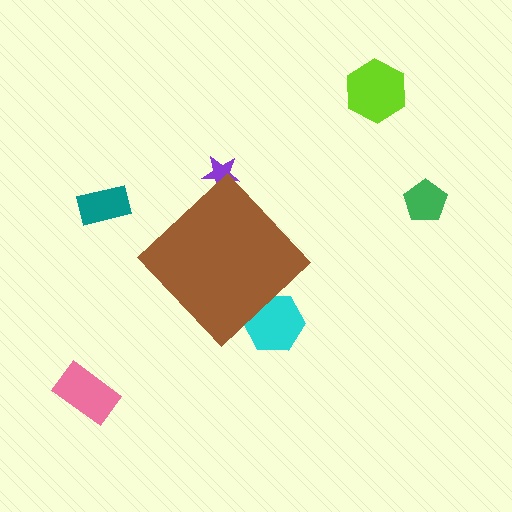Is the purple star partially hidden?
Yes, the purple star is partially hidden behind the brown diamond.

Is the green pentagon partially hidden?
No, the green pentagon is fully visible.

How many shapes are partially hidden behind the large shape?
2 shapes are partially hidden.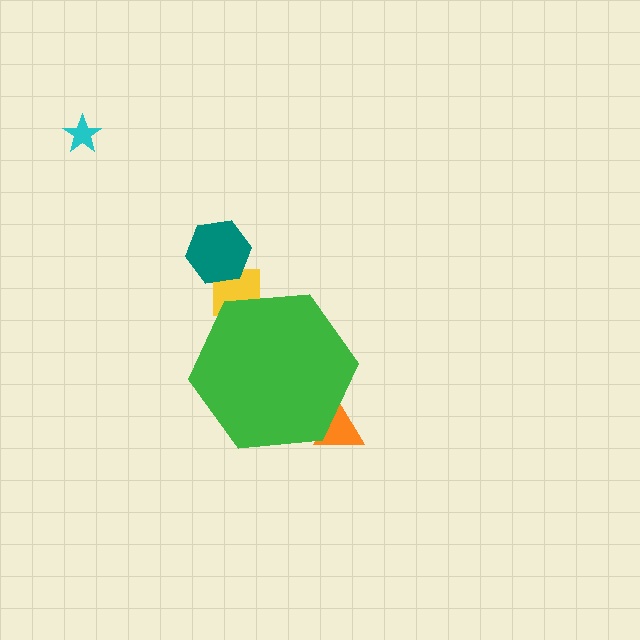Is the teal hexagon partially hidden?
No, the teal hexagon is fully visible.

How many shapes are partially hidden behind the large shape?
2 shapes are partially hidden.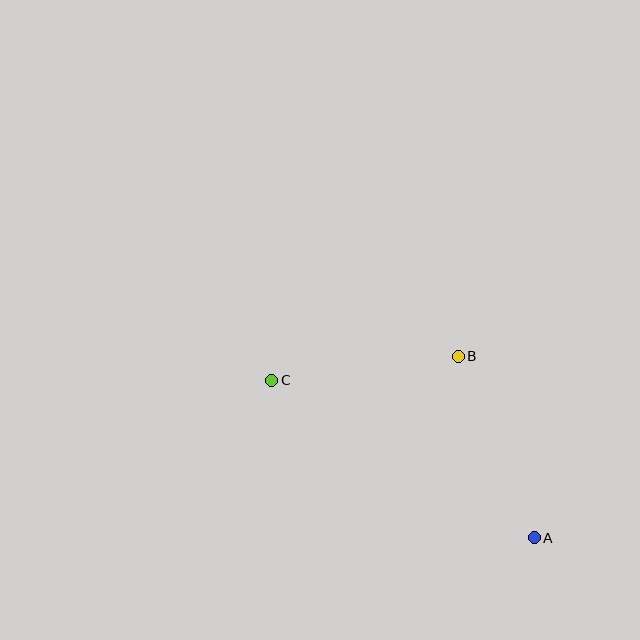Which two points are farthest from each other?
Points A and C are farthest from each other.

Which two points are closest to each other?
Points B and C are closest to each other.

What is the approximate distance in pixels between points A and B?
The distance between A and B is approximately 196 pixels.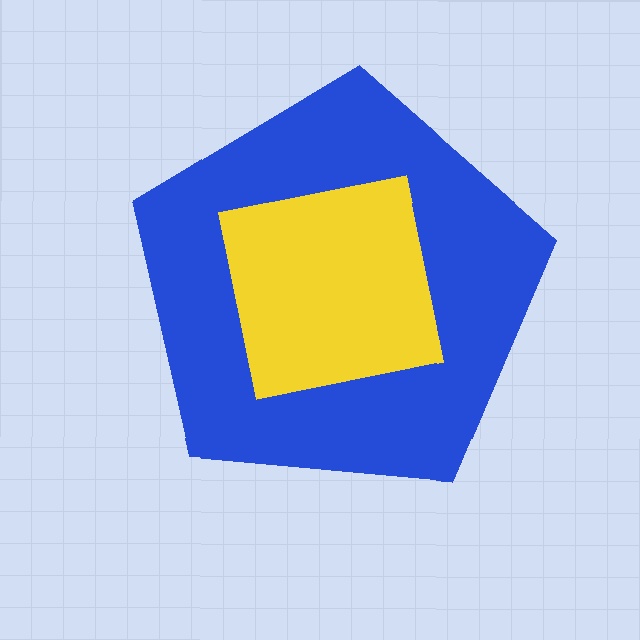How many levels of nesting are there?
2.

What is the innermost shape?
The yellow square.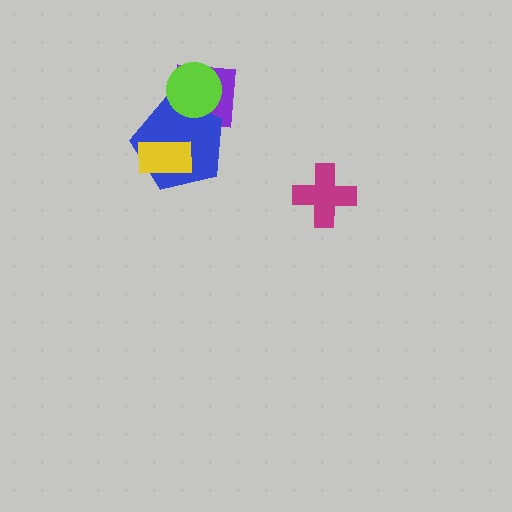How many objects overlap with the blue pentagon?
3 objects overlap with the blue pentagon.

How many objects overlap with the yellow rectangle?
1 object overlaps with the yellow rectangle.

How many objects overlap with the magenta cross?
0 objects overlap with the magenta cross.